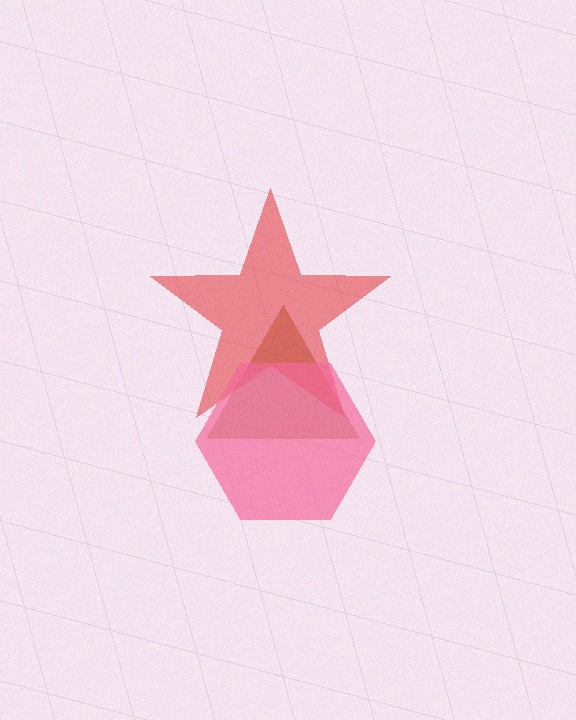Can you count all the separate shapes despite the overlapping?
Yes, there are 3 separate shapes.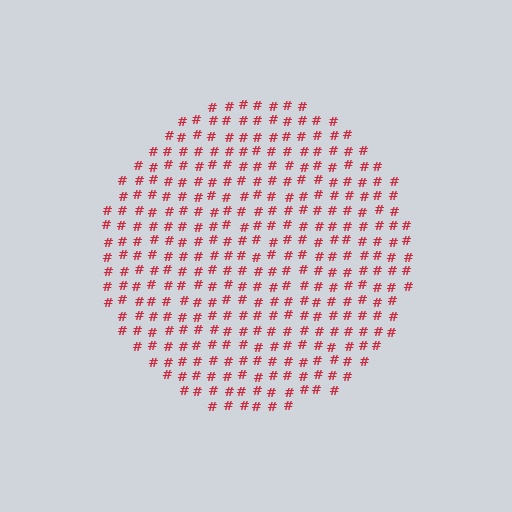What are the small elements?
The small elements are hash symbols.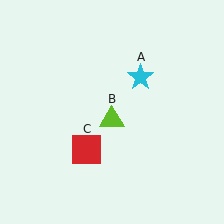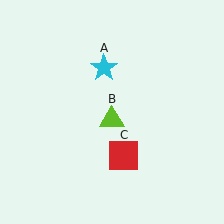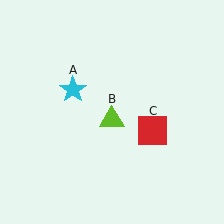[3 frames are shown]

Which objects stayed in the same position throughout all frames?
Lime triangle (object B) remained stationary.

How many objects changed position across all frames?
2 objects changed position: cyan star (object A), red square (object C).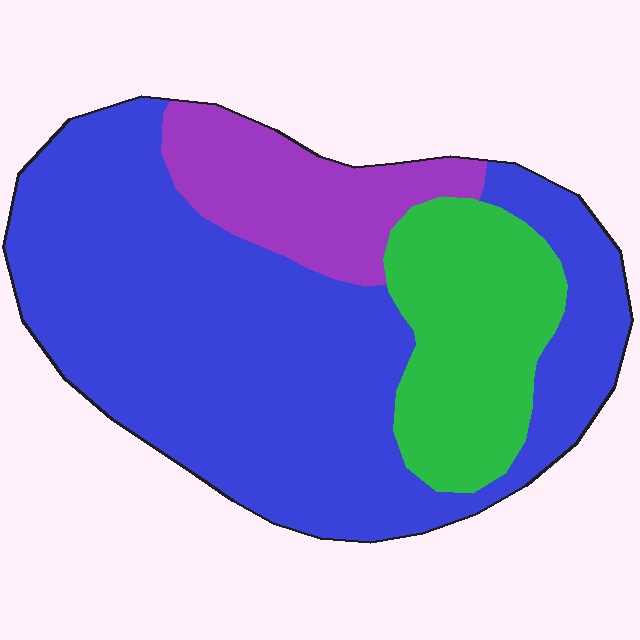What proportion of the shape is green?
Green takes up about one fifth (1/5) of the shape.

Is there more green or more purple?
Green.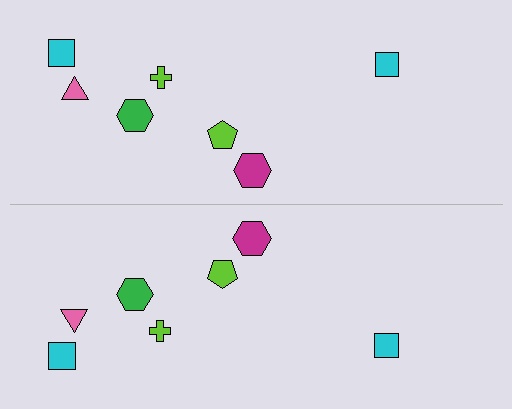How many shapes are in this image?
There are 14 shapes in this image.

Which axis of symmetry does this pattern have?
The pattern has a horizontal axis of symmetry running through the center of the image.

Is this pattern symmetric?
Yes, this pattern has bilateral (reflection) symmetry.